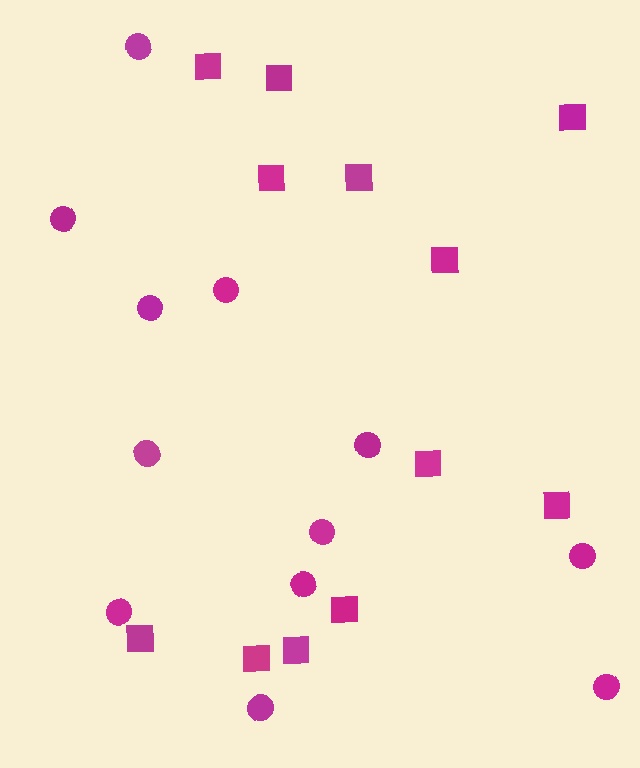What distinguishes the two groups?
There are 2 groups: one group of circles (12) and one group of squares (12).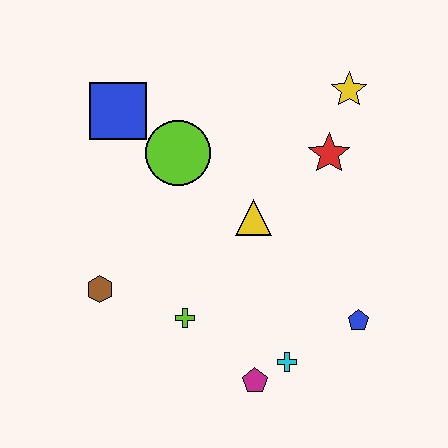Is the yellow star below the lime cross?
No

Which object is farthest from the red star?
The brown hexagon is farthest from the red star.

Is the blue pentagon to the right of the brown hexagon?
Yes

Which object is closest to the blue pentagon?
The cyan cross is closest to the blue pentagon.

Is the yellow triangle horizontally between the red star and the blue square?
Yes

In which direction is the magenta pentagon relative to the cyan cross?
The magenta pentagon is to the left of the cyan cross.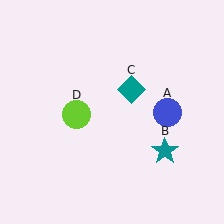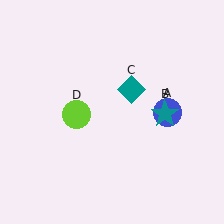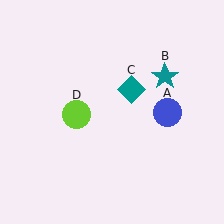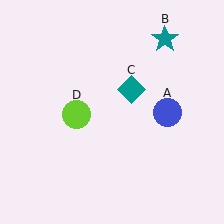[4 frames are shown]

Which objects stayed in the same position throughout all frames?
Blue circle (object A) and teal diamond (object C) and lime circle (object D) remained stationary.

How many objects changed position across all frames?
1 object changed position: teal star (object B).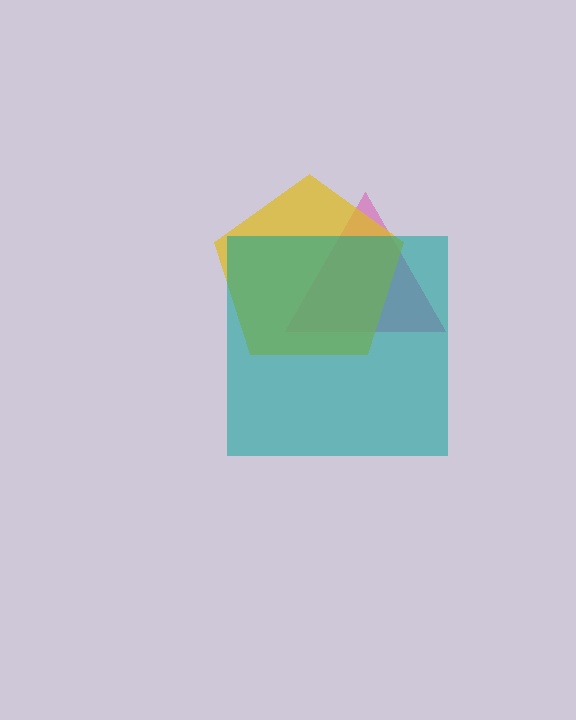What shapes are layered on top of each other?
The layered shapes are: a pink triangle, a yellow pentagon, a teal square.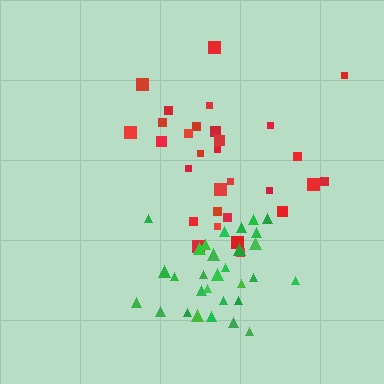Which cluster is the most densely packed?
Green.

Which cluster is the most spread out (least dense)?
Red.